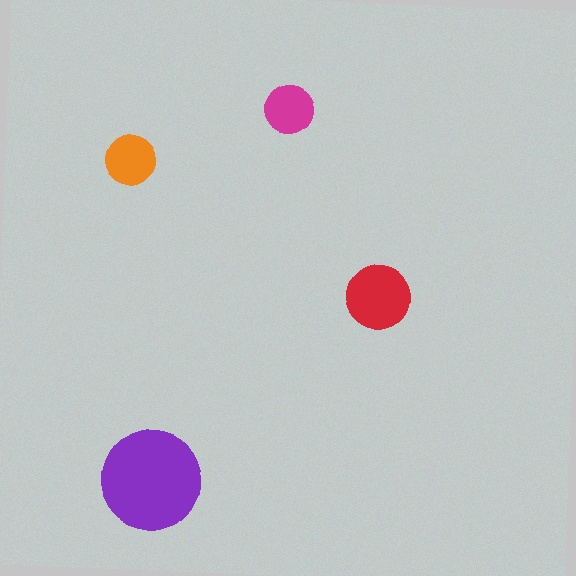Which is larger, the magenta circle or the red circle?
The red one.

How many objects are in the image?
There are 4 objects in the image.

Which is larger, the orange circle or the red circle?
The red one.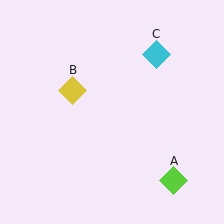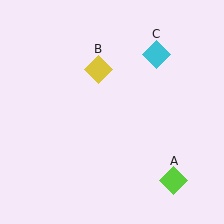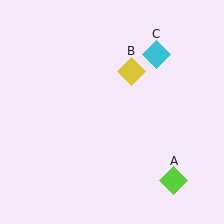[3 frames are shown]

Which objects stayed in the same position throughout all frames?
Lime diamond (object A) and cyan diamond (object C) remained stationary.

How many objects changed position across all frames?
1 object changed position: yellow diamond (object B).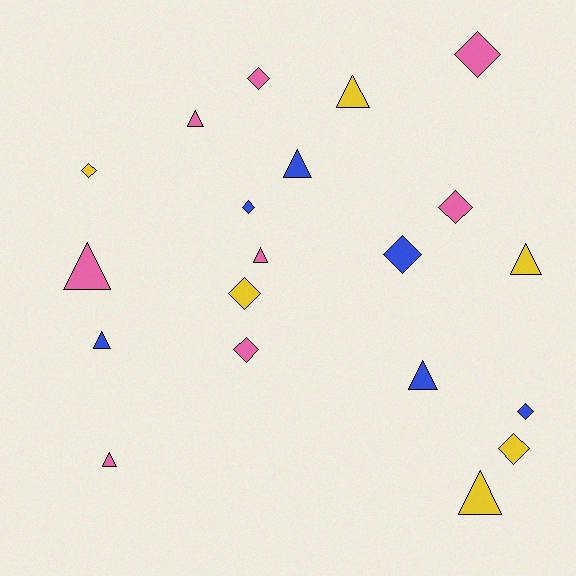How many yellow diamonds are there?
There are 3 yellow diamonds.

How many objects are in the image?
There are 20 objects.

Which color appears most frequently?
Pink, with 8 objects.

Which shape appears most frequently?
Triangle, with 10 objects.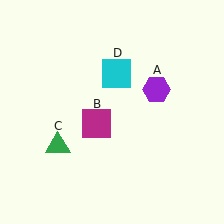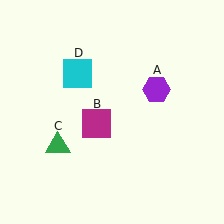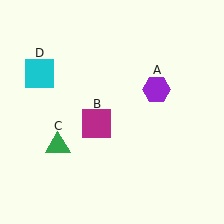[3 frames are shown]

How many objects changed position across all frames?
1 object changed position: cyan square (object D).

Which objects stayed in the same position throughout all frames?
Purple hexagon (object A) and magenta square (object B) and green triangle (object C) remained stationary.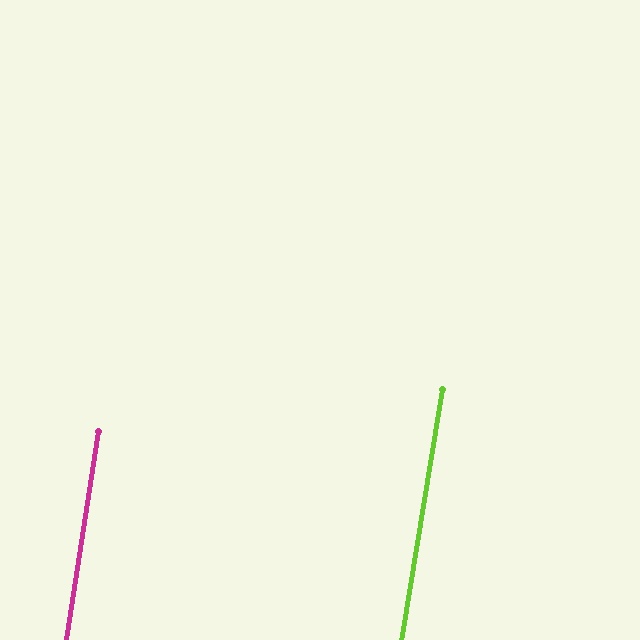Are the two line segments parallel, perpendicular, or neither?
Parallel — their directions differ by only 0.5°.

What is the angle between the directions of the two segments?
Approximately 1 degree.